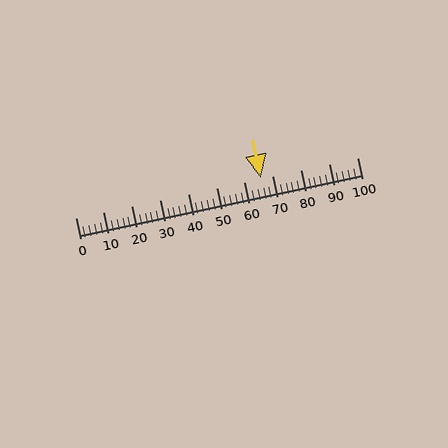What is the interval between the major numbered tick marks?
The major tick marks are spaced 10 units apart.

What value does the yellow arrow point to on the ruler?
The yellow arrow points to approximately 66.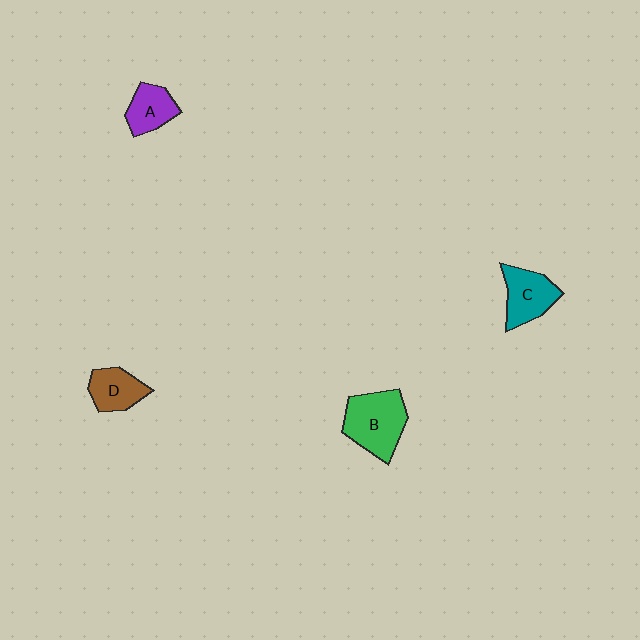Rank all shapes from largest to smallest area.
From largest to smallest: B (green), C (teal), D (brown), A (purple).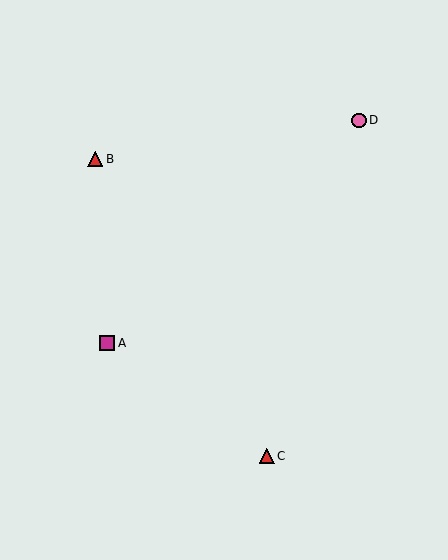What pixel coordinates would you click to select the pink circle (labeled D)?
Click at (359, 120) to select the pink circle D.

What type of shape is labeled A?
Shape A is a magenta square.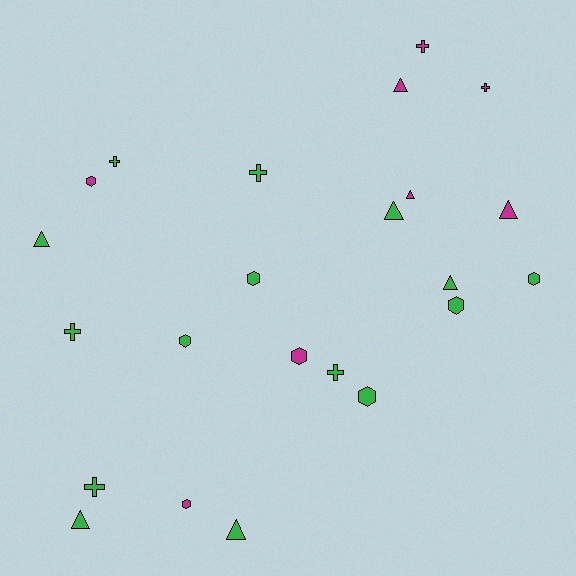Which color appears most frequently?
Green, with 15 objects.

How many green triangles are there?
There are 5 green triangles.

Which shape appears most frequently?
Triangle, with 8 objects.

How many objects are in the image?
There are 23 objects.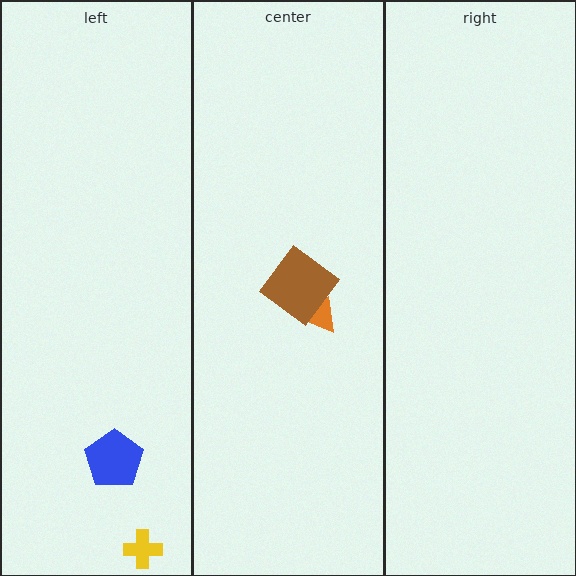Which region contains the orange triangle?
The center region.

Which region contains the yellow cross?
The left region.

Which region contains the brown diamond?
The center region.